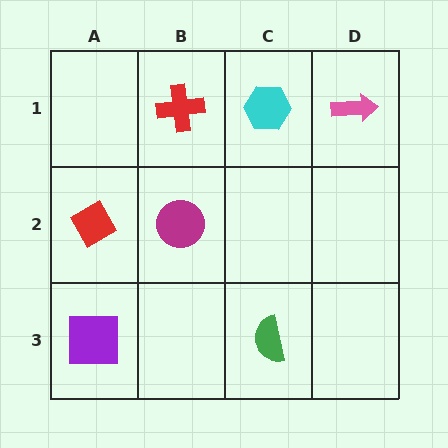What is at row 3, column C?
A green semicircle.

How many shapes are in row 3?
2 shapes.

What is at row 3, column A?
A purple square.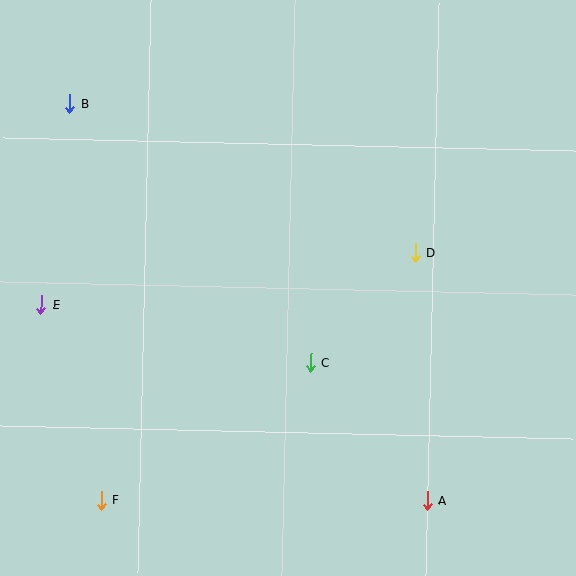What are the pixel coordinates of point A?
Point A is at (427, 500).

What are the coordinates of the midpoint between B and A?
The midpoint between B and A is at (249, 302).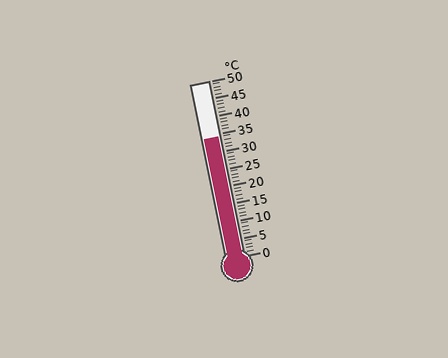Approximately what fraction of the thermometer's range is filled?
The thermometer is filled to approximately 70% of its range.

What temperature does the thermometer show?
The thermometer shows approximately 34°C.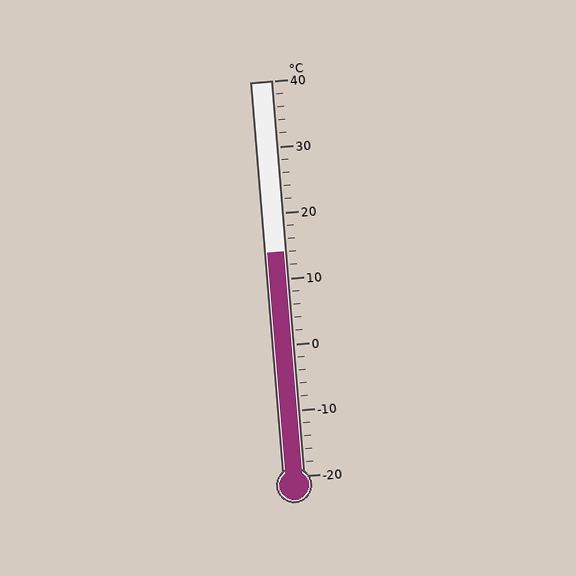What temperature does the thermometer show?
The thermometer shows approximately 14°C.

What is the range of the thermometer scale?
The thermometer scale ranges from -20°C to 40°C.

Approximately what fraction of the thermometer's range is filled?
The thermometer is filled to approximately 55% of its range.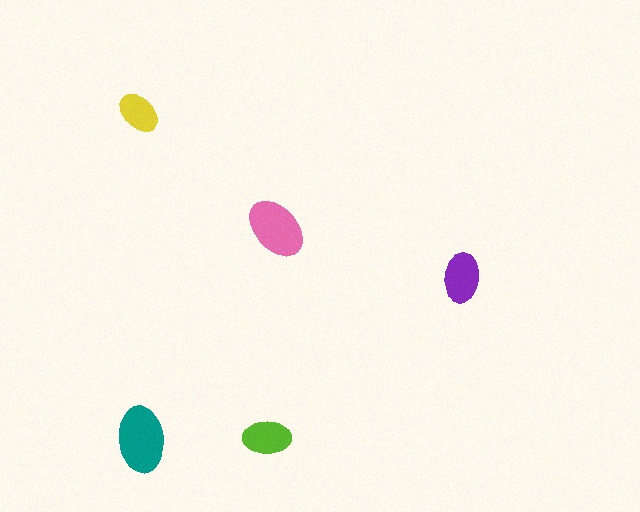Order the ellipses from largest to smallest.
the teal one, the pink one, the purple one, the lime one, the yellow one.